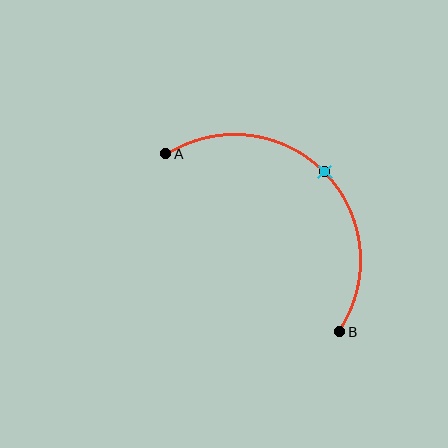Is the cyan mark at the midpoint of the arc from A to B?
Yes. The cyan mark lies on the arc at equal arc-length from both A and B — it is the arc midpoint.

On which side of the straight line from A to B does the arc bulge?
The arc bulges above and to the right of the straight line connecting A and B.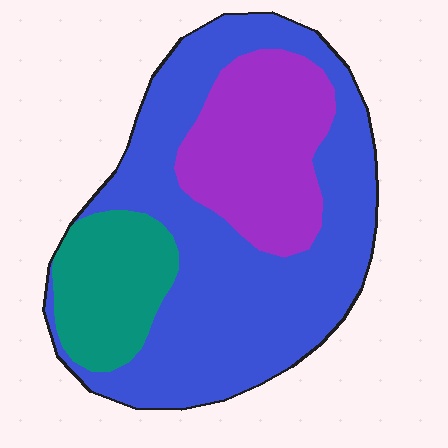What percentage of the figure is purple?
Purple takes up about one quarter (1/4) of the figure.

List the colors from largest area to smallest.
From largest to smallest: blue, purple, teal.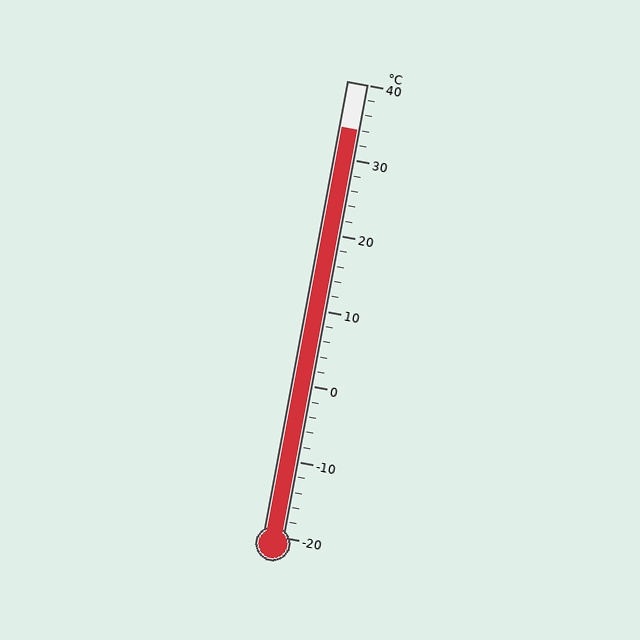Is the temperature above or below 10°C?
The temperature is above 10°C.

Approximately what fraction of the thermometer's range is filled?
The thermometer is filled to approximately 90% of its range.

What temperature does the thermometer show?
The thermometer shows approximately 34°C.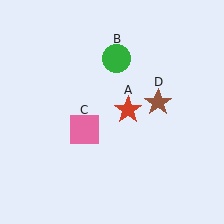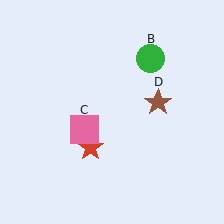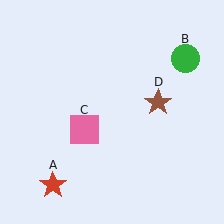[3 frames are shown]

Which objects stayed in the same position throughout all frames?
Pink square (object C) and brown star (object D) remained stationary.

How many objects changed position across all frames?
2 objects changed position: red star (object A), green circle (object B).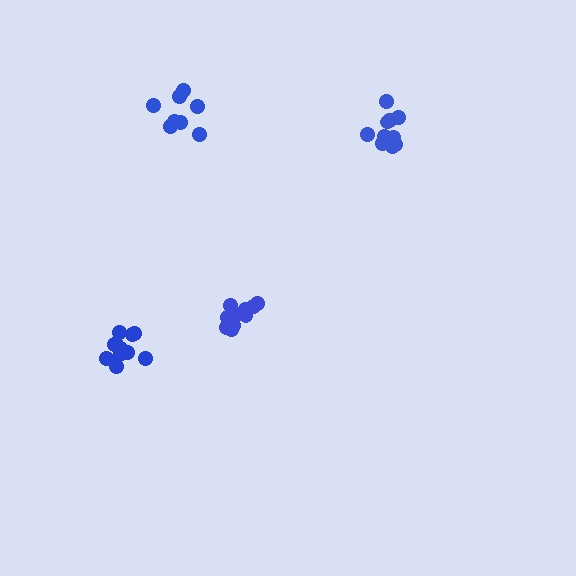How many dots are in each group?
Group 1: 10 dots, Group 2: 8 dots, Group 3: 11 dots, Group 4: 11 dots (40 total).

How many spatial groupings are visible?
There are 4 spatial groupings.